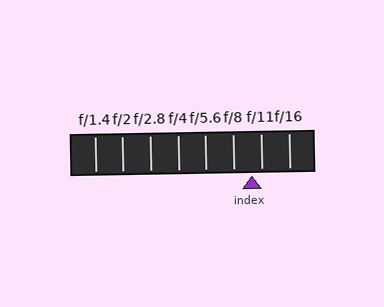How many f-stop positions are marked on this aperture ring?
There are 8 f-stop positions marked.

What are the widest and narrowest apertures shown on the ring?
The widest aperture shown is f/1.4 and the narrowest is f/16.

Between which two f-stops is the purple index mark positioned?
The index mark is between f/8 and f/11.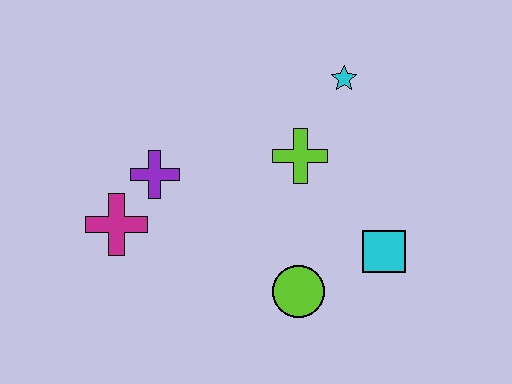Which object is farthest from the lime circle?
The cyan star is farthest from the lime circle.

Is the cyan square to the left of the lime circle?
No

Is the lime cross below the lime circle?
No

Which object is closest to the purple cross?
The magenta cross is closest to the purple cross.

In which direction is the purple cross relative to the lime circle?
The purple cross is to the left of the lime circle.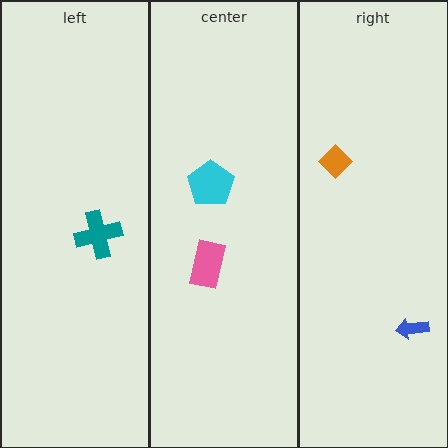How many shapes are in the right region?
2.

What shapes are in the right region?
The blue arrow, the orange diamond.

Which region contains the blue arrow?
The right region.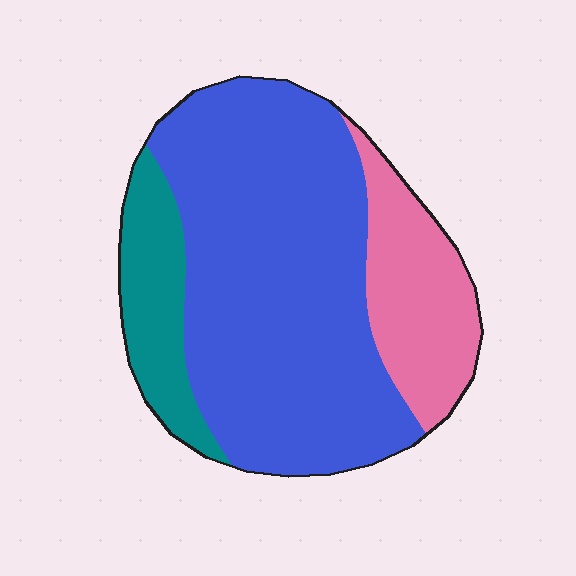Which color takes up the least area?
Teal, at roughly 15%.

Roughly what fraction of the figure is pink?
Pink covers about 20% of the figure.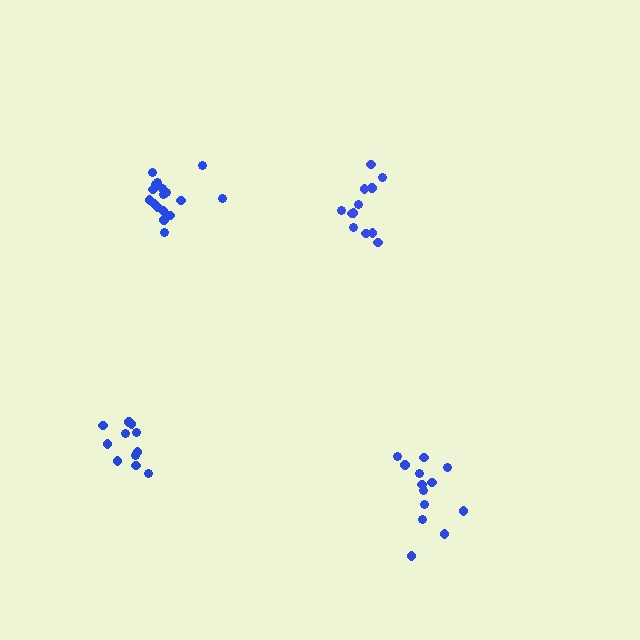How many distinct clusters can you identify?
There are 4 distinct clusters.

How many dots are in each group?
Group 1: 17 dots, Group 2: 12 dots, Group 3: 13 dots, Group 4: 11 dots (53 total).